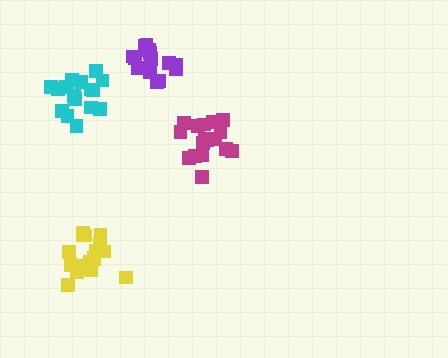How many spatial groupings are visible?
There are 4 spatial groupings.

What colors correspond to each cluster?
The clusters are colored: yellow, cyan, purple, magenta.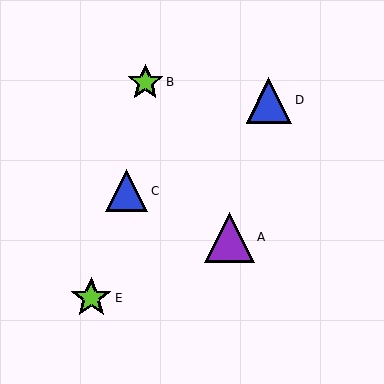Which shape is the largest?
The purple triangle (labeled A) is the largest.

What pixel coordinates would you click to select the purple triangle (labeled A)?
Click at (230, 237) to select the purple triangle A.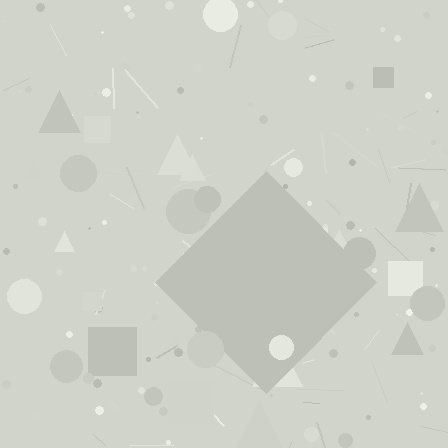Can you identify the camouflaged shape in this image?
The camouflaged shape is a diamond.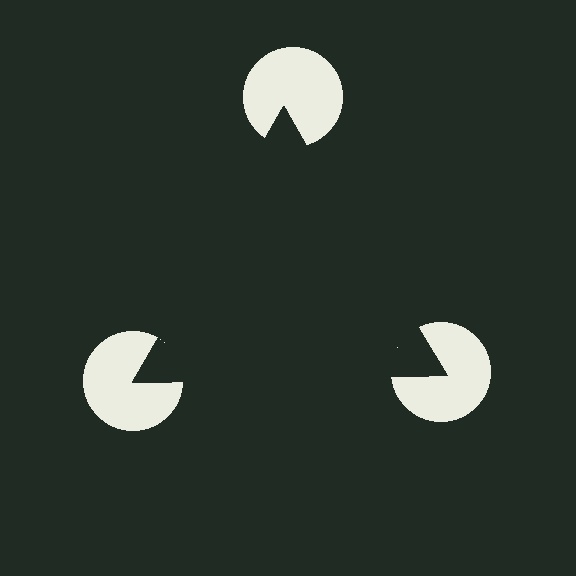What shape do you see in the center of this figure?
An illusory triangle — its edges are inferred from the aligned wedge cuts in the pac-man discs, not physically drawn.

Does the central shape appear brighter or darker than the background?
It typically appears slightly darker than the background, even though no actual brightness change is drawn.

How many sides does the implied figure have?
3 sides.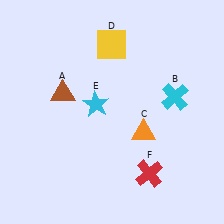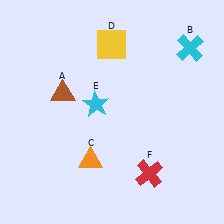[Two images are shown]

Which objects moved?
The objects that moved are: the cyan cross (B), the orange triangle (C).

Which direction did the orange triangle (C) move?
The orange triangle (C) moved left.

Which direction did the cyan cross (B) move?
The cyan cross (B) moved up.